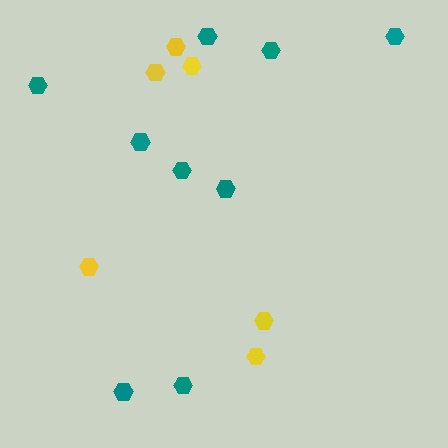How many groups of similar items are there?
There are 2 groups: one group of yellow hexagons (6) and one group of teal hexagons (9).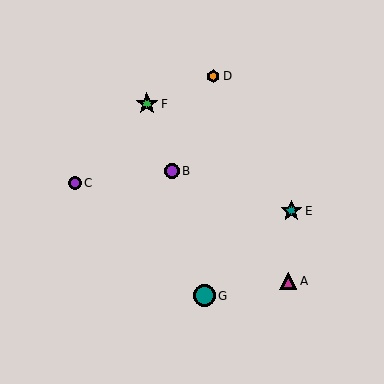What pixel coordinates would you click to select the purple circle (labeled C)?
Click at (75, 183) to select the purple circle C.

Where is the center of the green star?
The center of the green star is at (147, 104).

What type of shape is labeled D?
Shape D is an orange hexagon.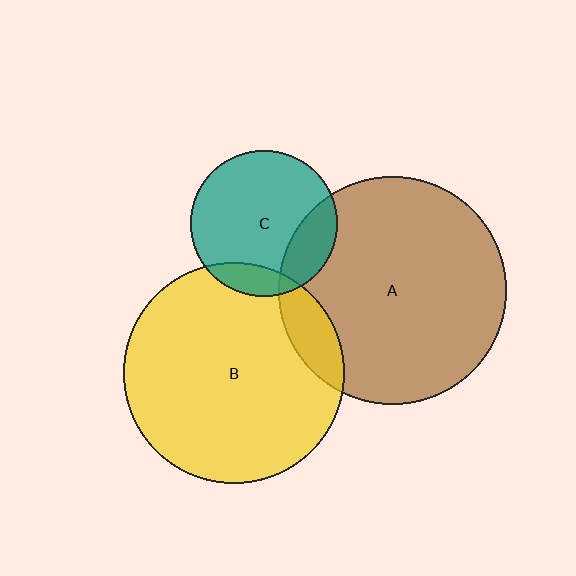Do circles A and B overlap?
Yes.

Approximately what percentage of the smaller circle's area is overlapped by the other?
Approximately 10%.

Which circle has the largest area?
Circle A (brown).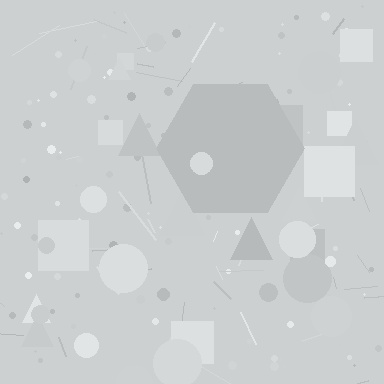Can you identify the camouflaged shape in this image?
The camouflaged shape is a hexagon.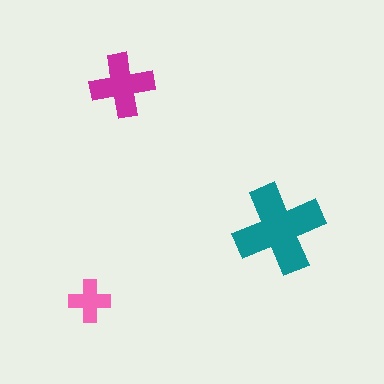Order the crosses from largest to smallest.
the teal one, the magenta one, the pink one.